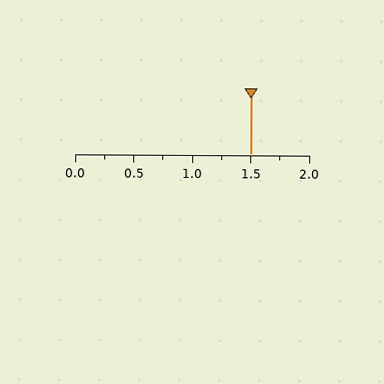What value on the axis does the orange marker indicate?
The marker indicates approximately 1.5.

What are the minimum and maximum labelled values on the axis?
The axis runs from 0.0 to 2.0.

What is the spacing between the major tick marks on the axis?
The major ticks are spaced 0.5 apart.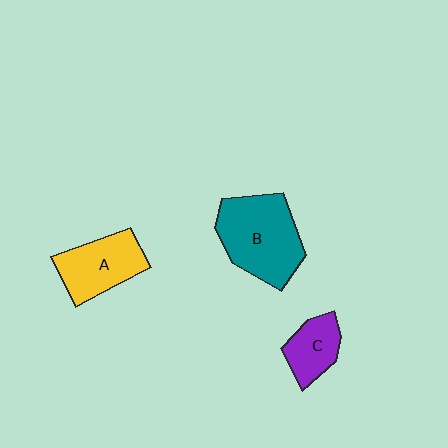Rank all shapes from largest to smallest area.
From largest to smallest: B (teal), A (yellow), C (purple).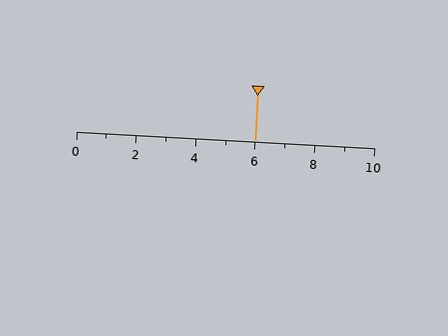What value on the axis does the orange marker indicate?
The marker indicates approximately 6.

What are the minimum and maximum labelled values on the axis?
The axis runs from 0 to 10.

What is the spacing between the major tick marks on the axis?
The major ticks are spaced 2 apart.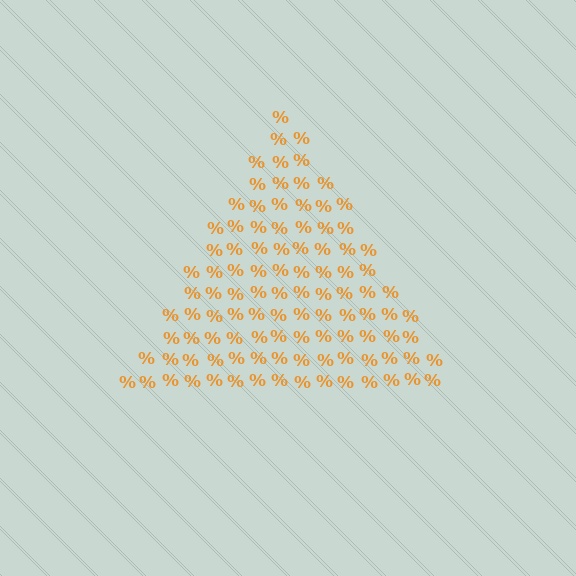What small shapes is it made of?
It is made of small percent signs.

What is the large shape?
The large shape is a triangle.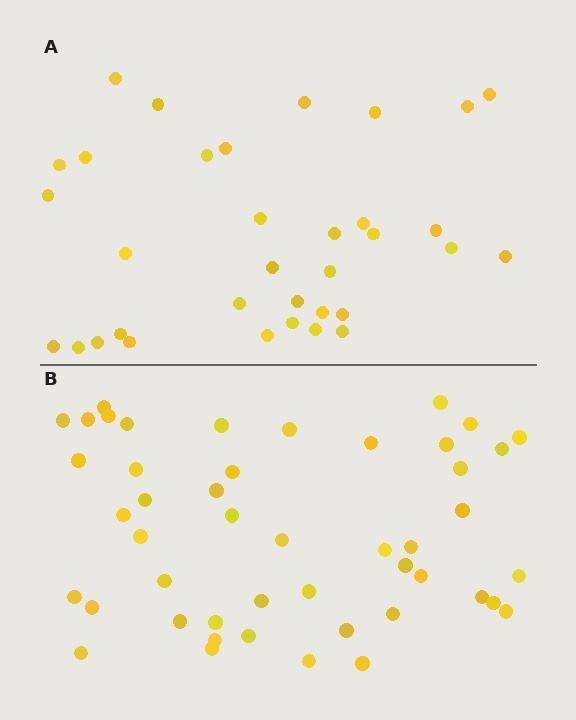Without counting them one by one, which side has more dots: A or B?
Region B (the bottom region) has more dots.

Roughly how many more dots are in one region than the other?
Region B has approximately 15 more dots than region A.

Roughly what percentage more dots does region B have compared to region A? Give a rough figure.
About 40% more.